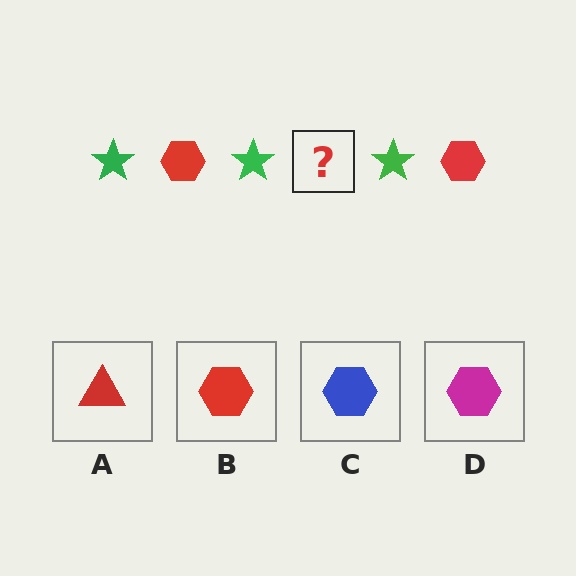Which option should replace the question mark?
Option B.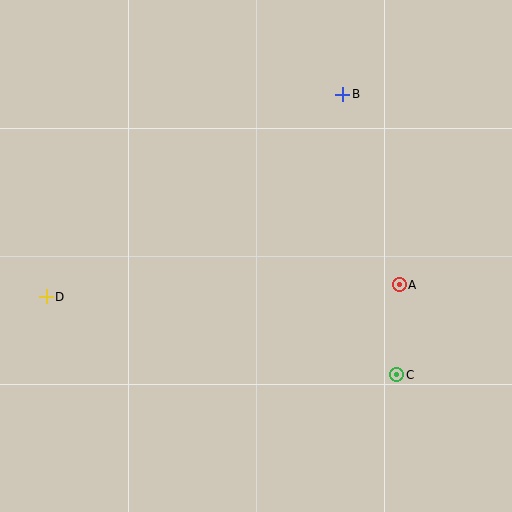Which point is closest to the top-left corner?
Point D is closest to the top-left corner.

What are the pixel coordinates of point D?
Point D is at (46, 297).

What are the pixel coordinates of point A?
Point A is at (399, 285).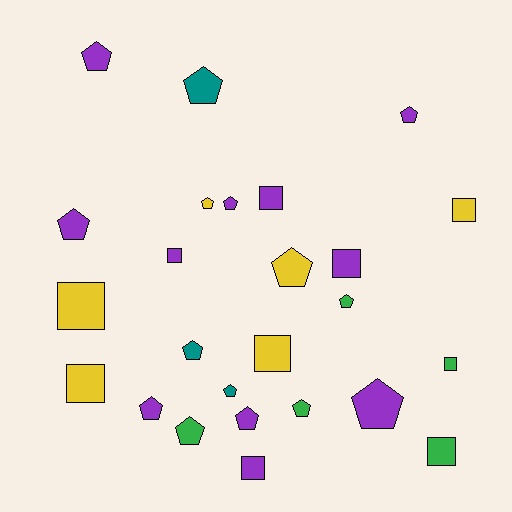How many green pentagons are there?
There are 3 green pentagons.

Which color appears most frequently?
Purple, with 11 objects.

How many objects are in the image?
There are 25 objects.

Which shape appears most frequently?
Pentagon, with 15 objects.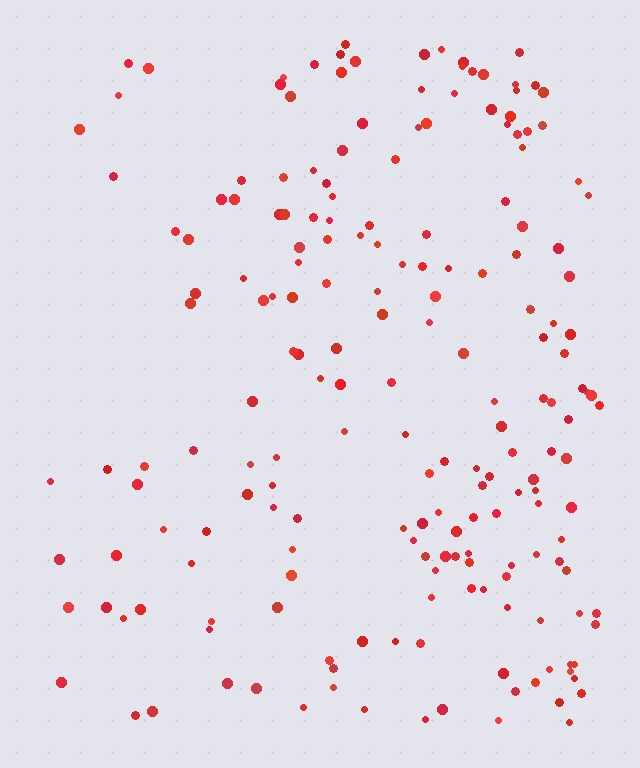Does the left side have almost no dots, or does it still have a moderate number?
Still a moderate number, just noticeably fewer than the right.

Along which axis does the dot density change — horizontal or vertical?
Horizontal.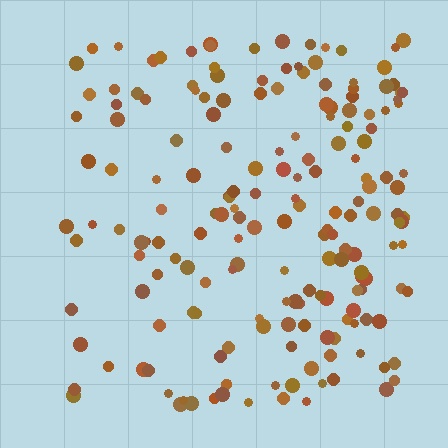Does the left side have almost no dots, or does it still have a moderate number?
Still a moderate number, just noticeably fewer than the right.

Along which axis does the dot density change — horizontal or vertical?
Horizontal.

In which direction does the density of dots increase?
From left to right, with the right side densest.